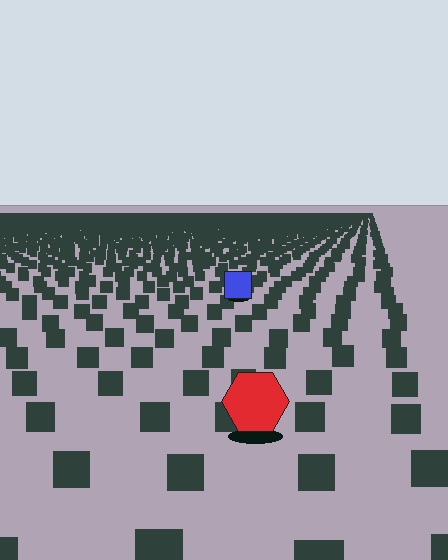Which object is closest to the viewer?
The red hexagon is closest. The texture marks near it are larger and more spread out.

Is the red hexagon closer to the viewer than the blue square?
Yes. The red hexagon is closer — you can tell from the texture gradient: the ground texture is coarser near it.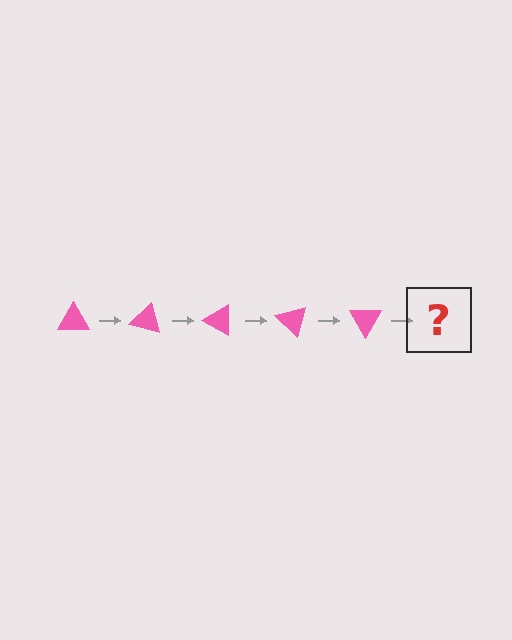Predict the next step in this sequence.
The next step is a pink triangle rotated 75 degrees.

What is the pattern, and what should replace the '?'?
The pattern is that the triangle rotates 15 degrees each step. The '?' should be a pink triangle rotated 75 degrees.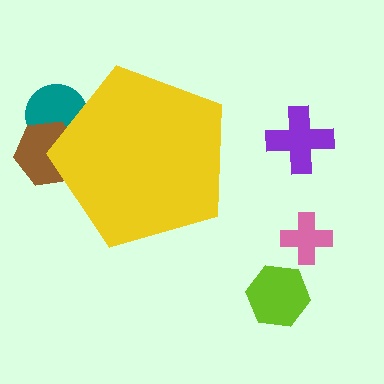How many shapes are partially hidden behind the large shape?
3 shapes are partially hidden.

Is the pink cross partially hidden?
No, the pink cross is fully visible.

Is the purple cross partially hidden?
No, the purple cross is fully visible.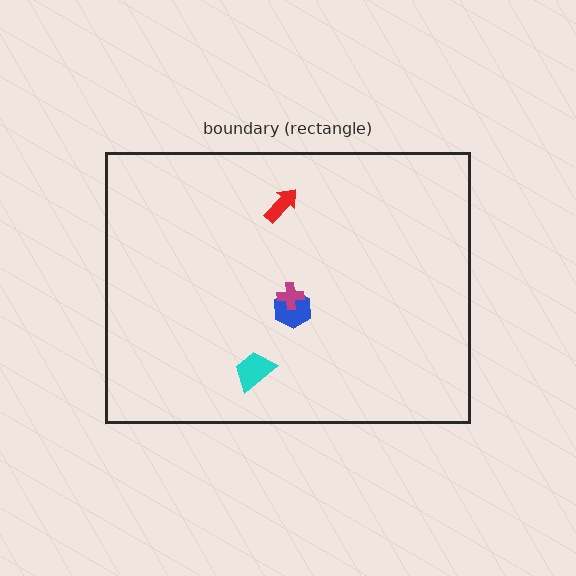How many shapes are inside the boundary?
4 inside, 0 outside.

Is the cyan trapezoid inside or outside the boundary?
Inside.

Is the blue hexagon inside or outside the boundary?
Inside.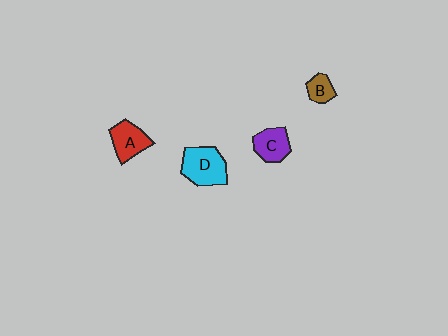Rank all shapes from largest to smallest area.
From largest to smallest: D (cyan), A (red), C (purple), B (brown).